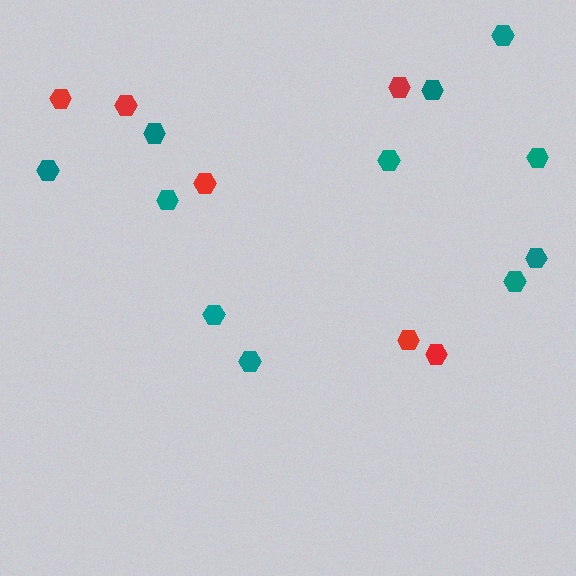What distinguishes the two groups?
There are 2 groups: one group of red hexagons (6) and one group of teal hexagons (11).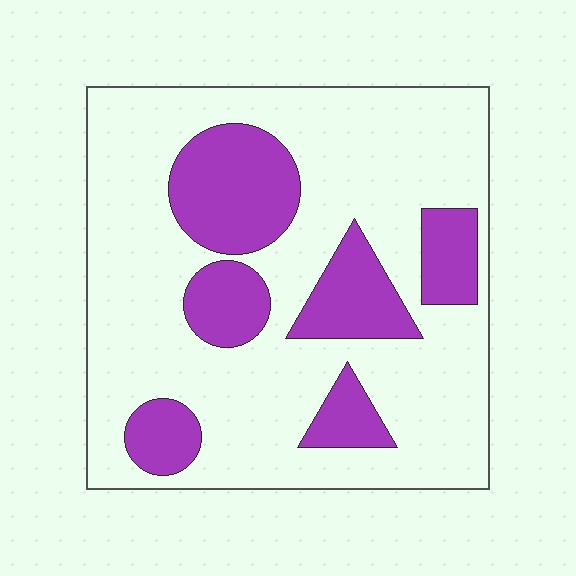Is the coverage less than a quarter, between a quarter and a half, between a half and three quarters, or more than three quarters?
Between a quarter and a half.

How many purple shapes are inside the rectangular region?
6.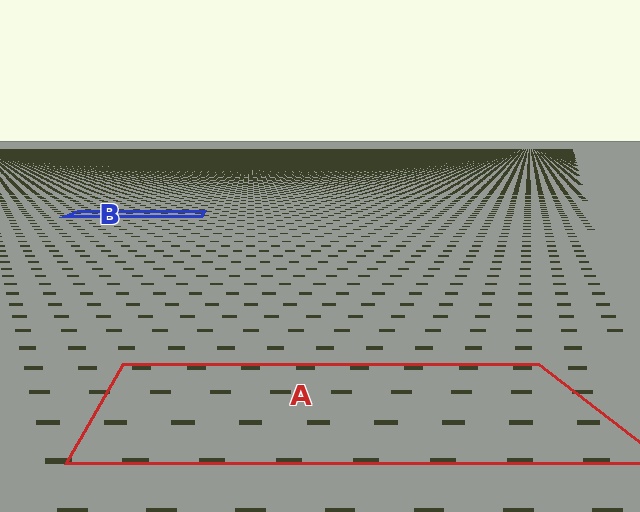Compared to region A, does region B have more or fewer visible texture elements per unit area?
Region B has more texture elements per unit area — they are packed more densely because it is farther away.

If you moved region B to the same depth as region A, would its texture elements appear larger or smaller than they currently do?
They would appear larger. At a closer depth, the same texture elements are projected at a bigger on-screen size.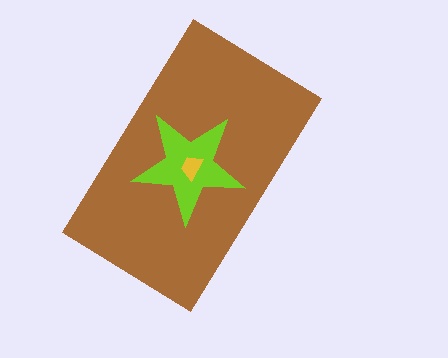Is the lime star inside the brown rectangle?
Yes.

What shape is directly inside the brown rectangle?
The lime star.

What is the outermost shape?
The brown rectangle.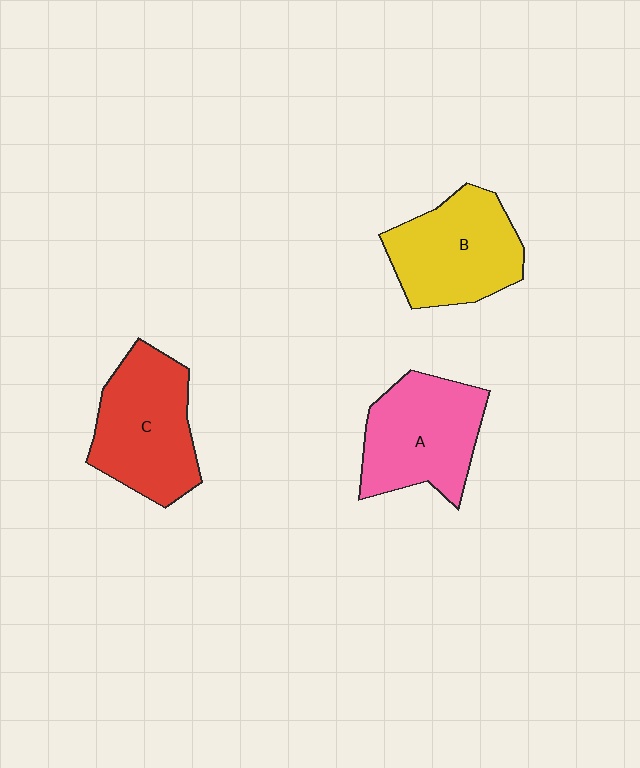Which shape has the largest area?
Shape C (red).